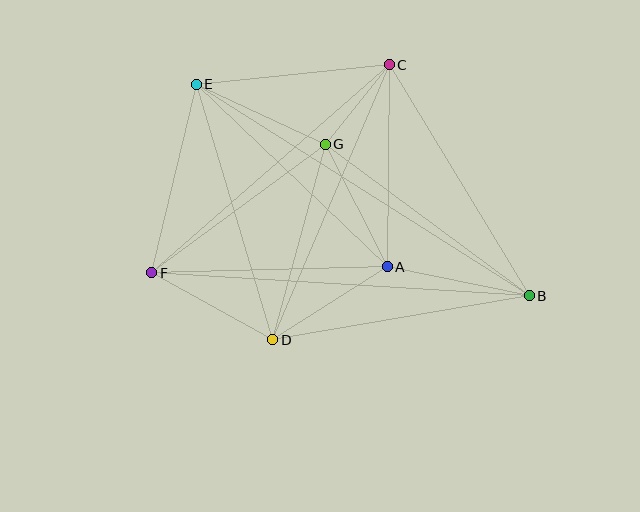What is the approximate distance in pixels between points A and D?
The distance between A and D is approximately 136 pixels.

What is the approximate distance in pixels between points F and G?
The distance between F and G is approximately 216 pixels.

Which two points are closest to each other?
Points C and G are closest to each other.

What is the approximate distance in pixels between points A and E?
The distance between A and E is approximately 264 pixels.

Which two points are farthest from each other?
Points B and E are farthest from each other.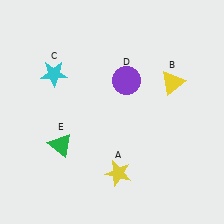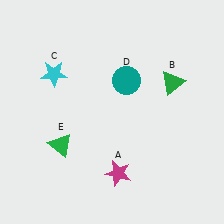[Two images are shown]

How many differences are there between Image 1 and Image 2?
There are 3 differences between the two images.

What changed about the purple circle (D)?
In Image 1, D is purple. In Image 2, it changed to teal.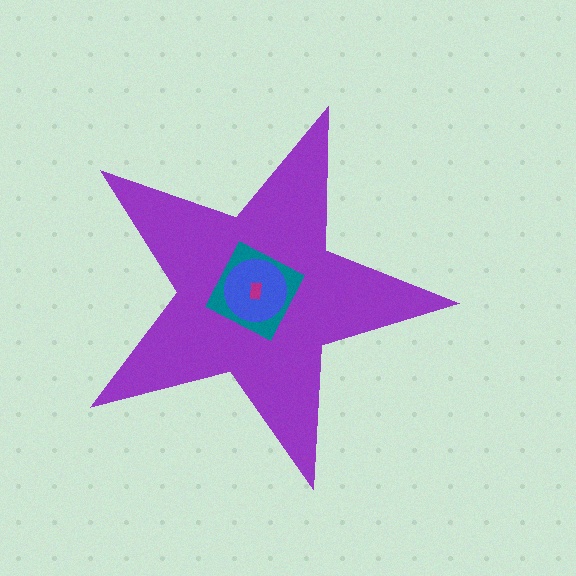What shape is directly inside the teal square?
The blue circle.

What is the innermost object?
The magenta rectangle.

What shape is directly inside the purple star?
The teal square.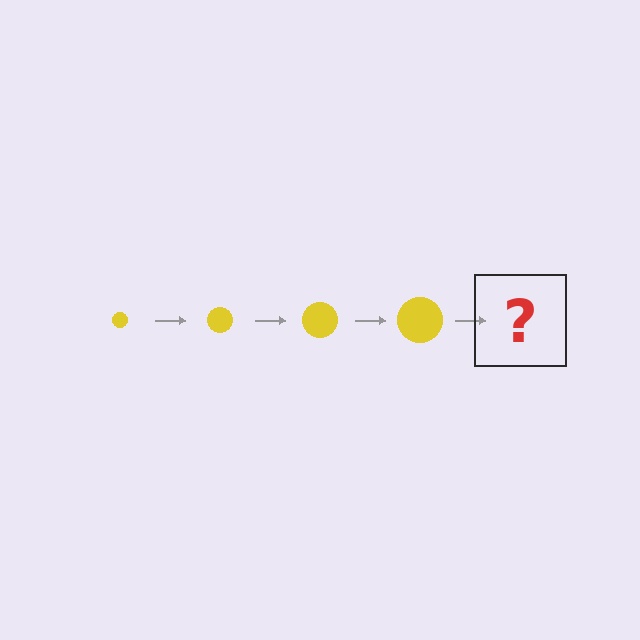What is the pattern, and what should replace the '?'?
The pattern is that the circle gets progressively larger each step. The '?' should be a yellow circle, larger than the previous one.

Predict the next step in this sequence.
The next step is a yellow circle, larger than the previous one.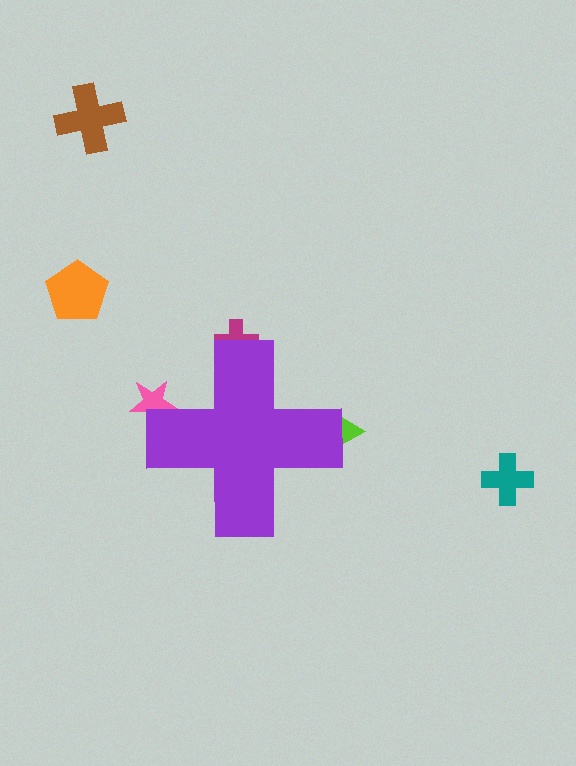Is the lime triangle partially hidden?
Yes, the lime triangle is partially hidden behind the purple cross.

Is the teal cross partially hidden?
No, the teal cross is fully visible.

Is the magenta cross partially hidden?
Yes, the magenta cross is partially hidden behind the purple cross.